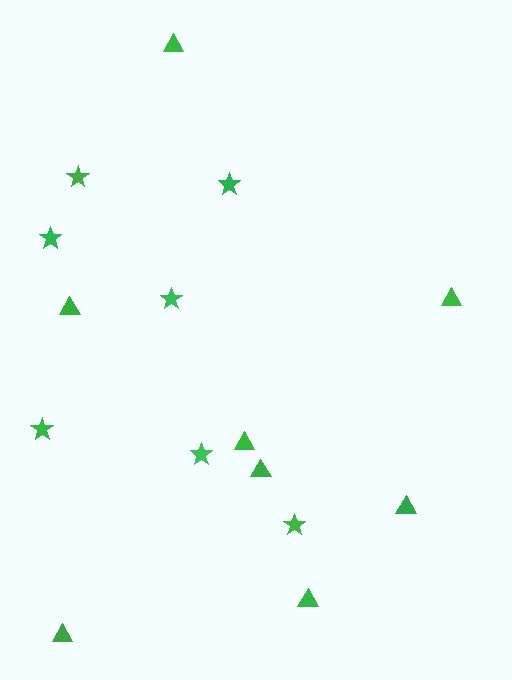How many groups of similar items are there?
There are 2 groups: one group of triangles (8) and one group of stars (7).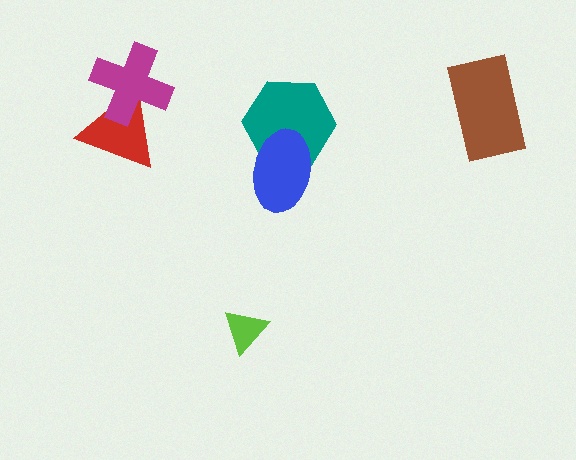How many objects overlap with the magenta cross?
1 object overlaps with the magenta cross.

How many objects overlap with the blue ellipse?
1 object overlaps with the blue ellipse.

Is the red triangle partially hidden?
Yes, it is partially covered by another shape.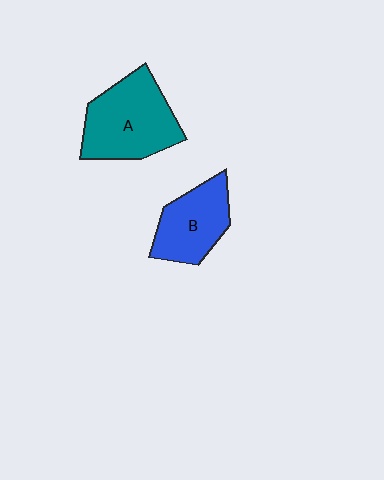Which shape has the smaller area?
Shape B (blue).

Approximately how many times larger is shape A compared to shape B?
Approximately 1.4 times.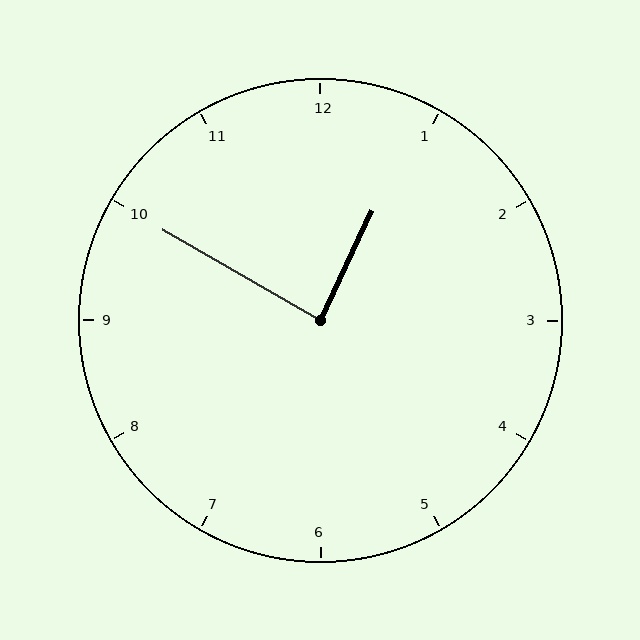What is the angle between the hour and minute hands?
Approximately 85 degrees.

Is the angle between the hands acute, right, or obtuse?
It is right.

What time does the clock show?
12:50.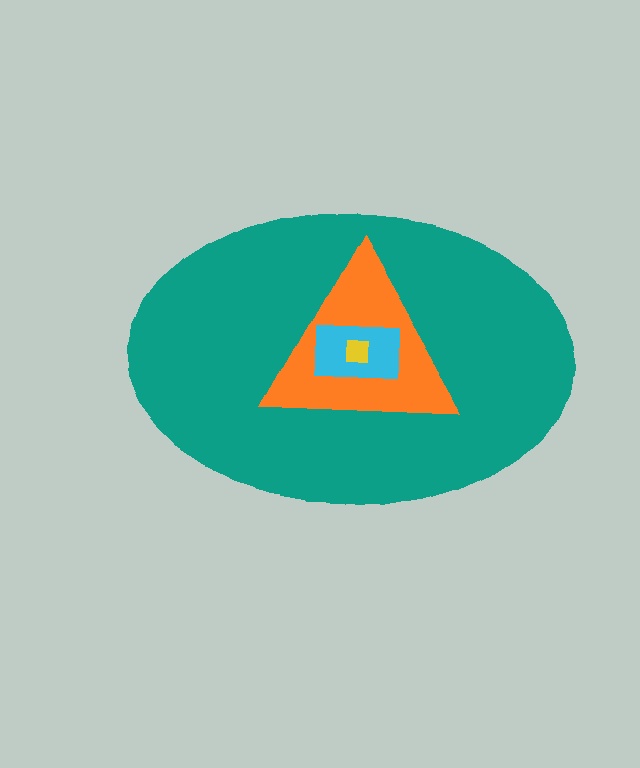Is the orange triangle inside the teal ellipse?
Yes.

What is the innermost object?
The yellow square.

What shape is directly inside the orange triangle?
The cyan rectangle.